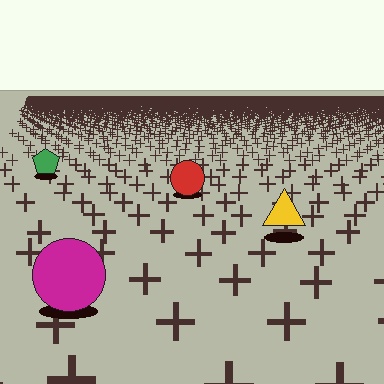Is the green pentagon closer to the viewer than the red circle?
No. The red circle is closer — you can tell from the texture gradient: the ground texture is coarser near it.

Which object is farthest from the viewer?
The green pentagon is farthest from the viewer. It appears smaller and the ground texture around it is denser.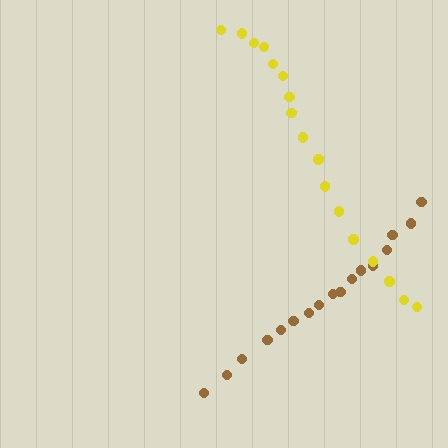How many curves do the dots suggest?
There are 2 distinct paths.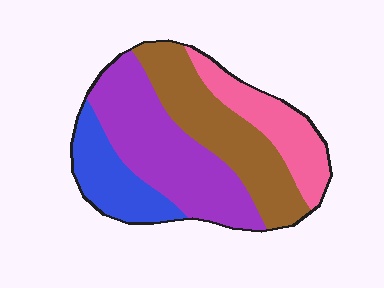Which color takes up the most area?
Purple, at roughly 35%.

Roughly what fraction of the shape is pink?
Pink takes up less than a quarter of the shape.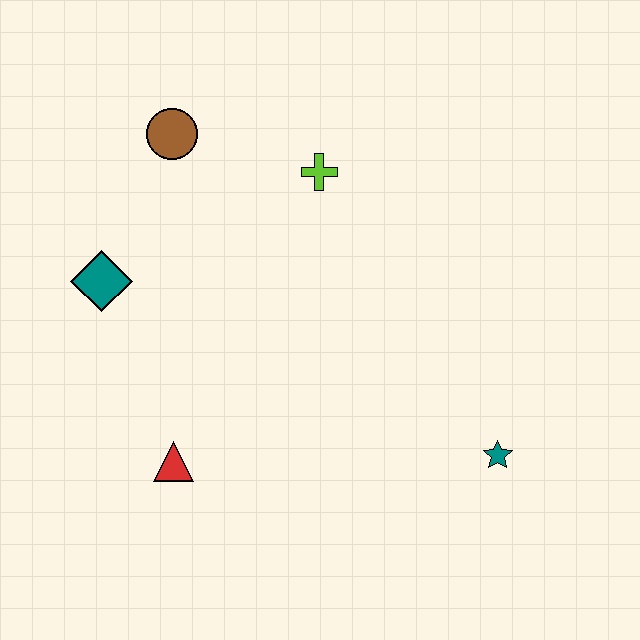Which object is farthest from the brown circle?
The teal star is farthest from the brown circle.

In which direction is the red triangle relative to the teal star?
The red triangle is to the left of the teal star.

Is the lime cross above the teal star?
Yes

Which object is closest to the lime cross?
The brown circle is closest to the lime cross.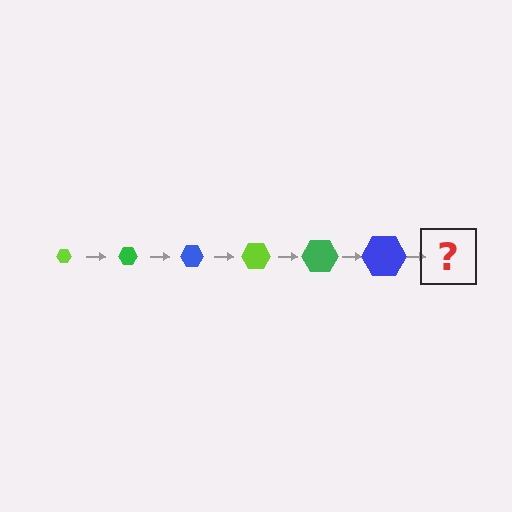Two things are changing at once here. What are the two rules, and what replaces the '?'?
The two rules are that the hexagon grows larger each step and the color cycles through lime, green, and blue. The '?' should be a lime hexagon, larger than the previous one.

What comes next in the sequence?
The next element should be a lime hexagon, larger than the previous one.